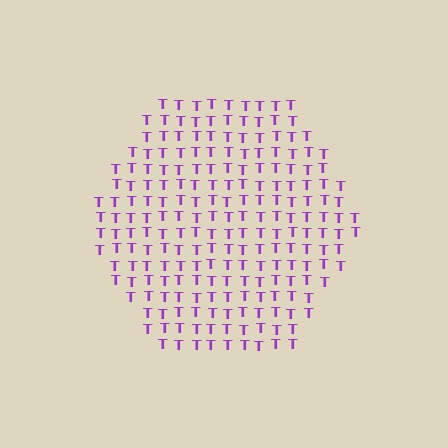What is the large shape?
The large shape is a hexagon.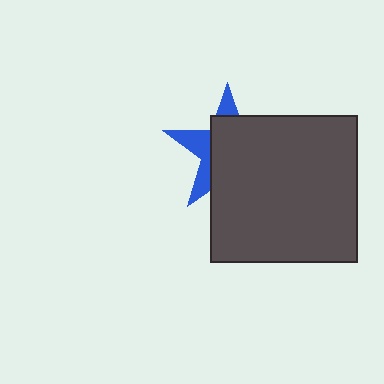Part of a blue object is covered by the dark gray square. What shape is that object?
It is a star.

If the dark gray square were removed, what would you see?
You would see the complete blue star.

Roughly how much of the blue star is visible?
A small part of it is visible (roughly 32%).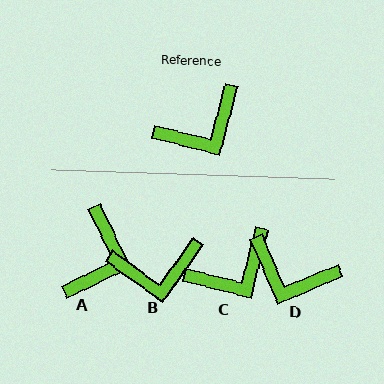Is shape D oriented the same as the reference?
No, it is off by about 52 degrees.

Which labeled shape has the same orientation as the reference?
C.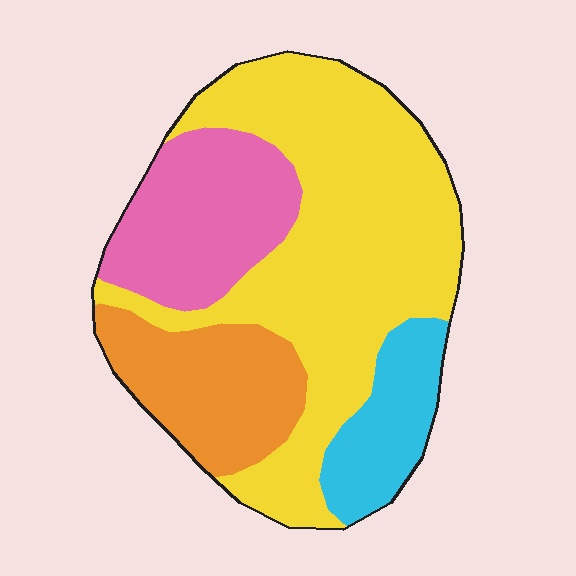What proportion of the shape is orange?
Orange covers roughly 20% of the shape.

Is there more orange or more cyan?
Orange.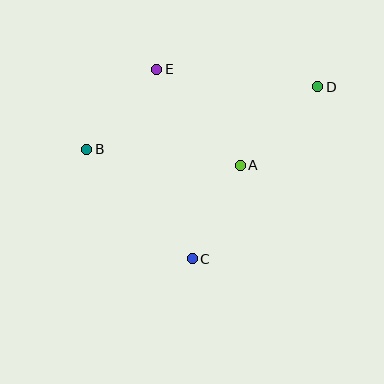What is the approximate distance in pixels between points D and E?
The distance between D and E is approximately 162 pixels.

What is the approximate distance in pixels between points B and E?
The distance between B and E is approximately 106 pixels.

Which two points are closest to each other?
Points A and C are closest to each other.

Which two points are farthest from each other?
Points B and D are farthest from each other.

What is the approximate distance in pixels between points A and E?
The distance between A and E is approximately 127 pixels.